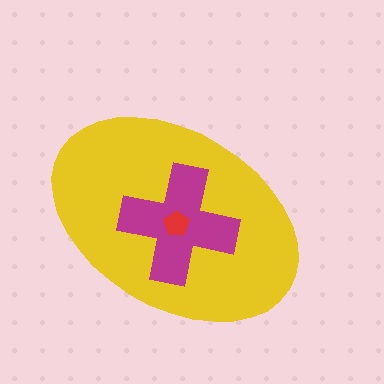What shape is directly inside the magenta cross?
The red pentagon.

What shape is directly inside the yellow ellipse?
The magenta cross.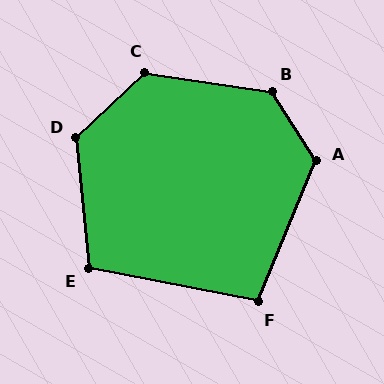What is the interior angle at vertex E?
Approximately 107 degrees (obtuse).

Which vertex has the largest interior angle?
B, at approximately 131 degrees.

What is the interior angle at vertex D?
Approximately 128 degrees (obtuse).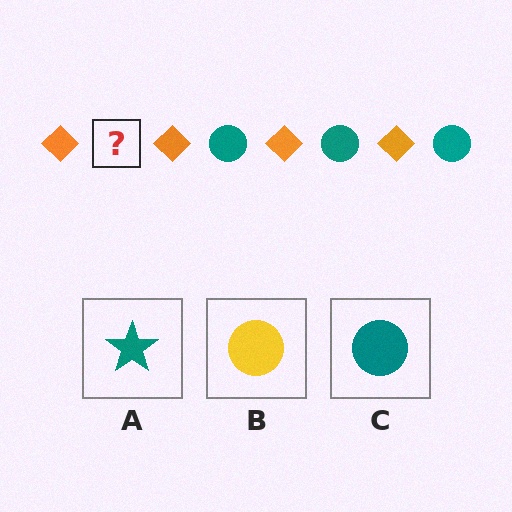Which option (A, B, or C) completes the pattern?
C.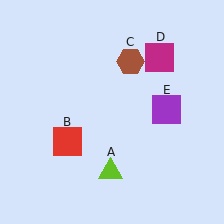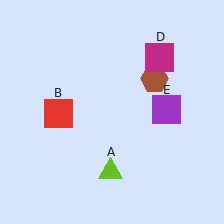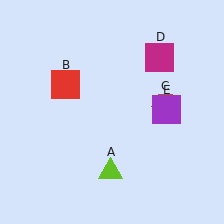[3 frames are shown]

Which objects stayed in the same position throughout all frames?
Lime triangle (object A) and magenta square (object D) and purple square (object E) remained stationary.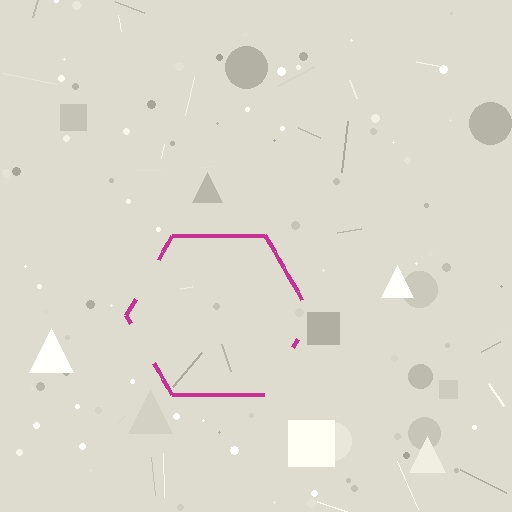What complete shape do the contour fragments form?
The contour fragments form a hexagon.